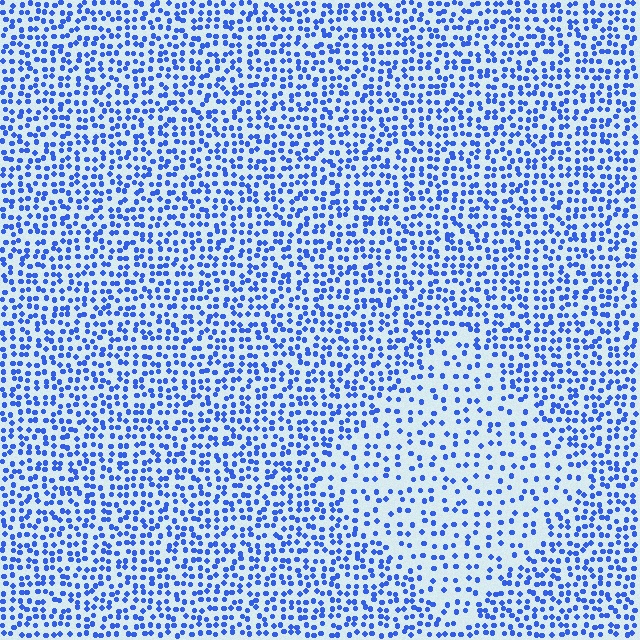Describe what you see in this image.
The image contains small blue elements arranged at two different densities. A diamond-shaped region is visible where the elements are less densely packed than the surrounding area.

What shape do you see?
I see a diamond.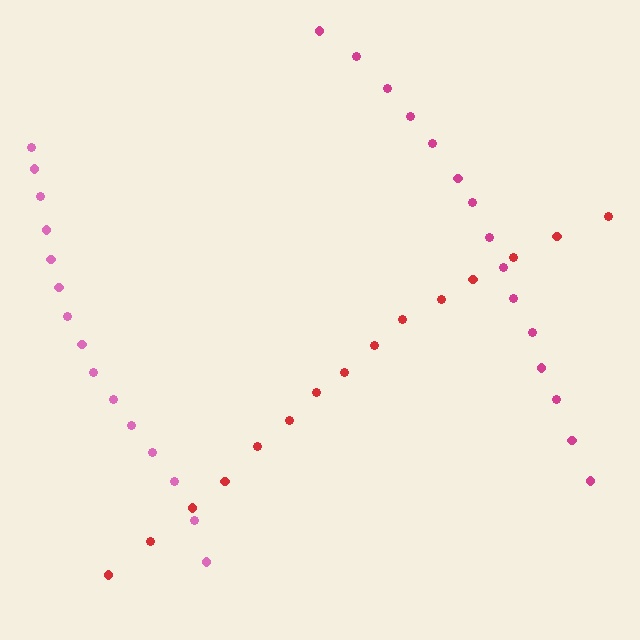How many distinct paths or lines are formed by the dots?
There are 3 distinct paths.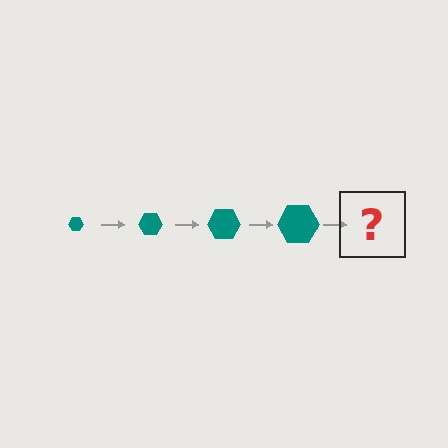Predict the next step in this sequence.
The next step is a teal hexagon, larger than the previous one.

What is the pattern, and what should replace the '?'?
The pattern is that the hexagon gets progressively larger each step. The '?' should be a teal hexagon, larger than the previous one.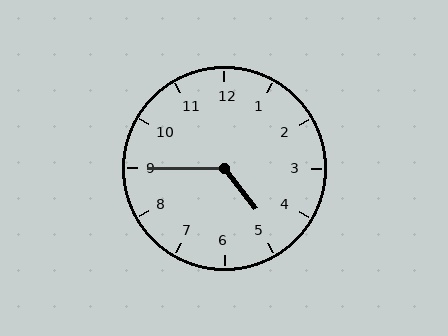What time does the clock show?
4:45.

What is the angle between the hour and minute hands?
Approximately 128 degrees.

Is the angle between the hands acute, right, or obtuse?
It is obtuse.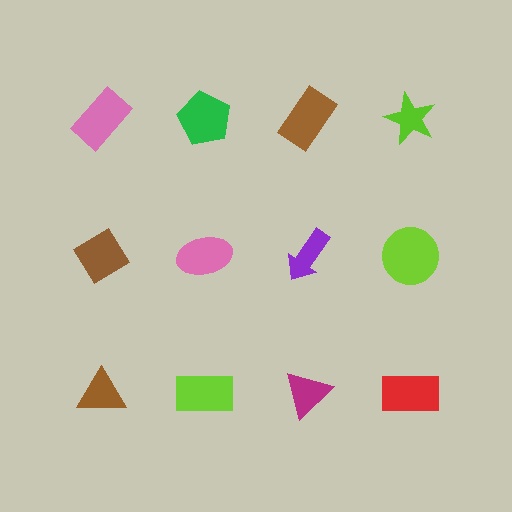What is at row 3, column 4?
A red rectangle.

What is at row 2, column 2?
A pink ellipse.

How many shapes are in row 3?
4 shapes.